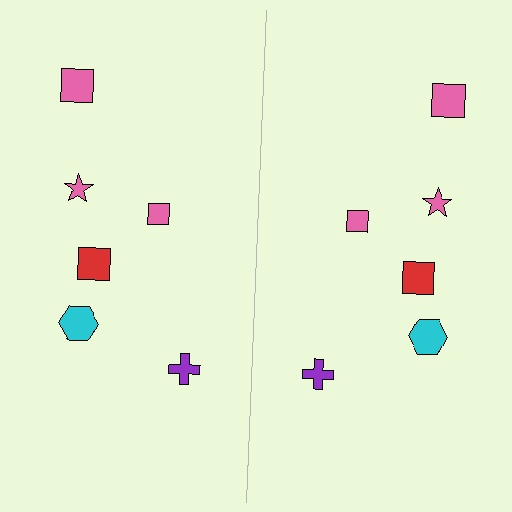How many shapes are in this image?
There are 12 shapes in this image.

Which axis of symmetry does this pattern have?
The pattern has a vertical axis of symmetry running through the center of the image.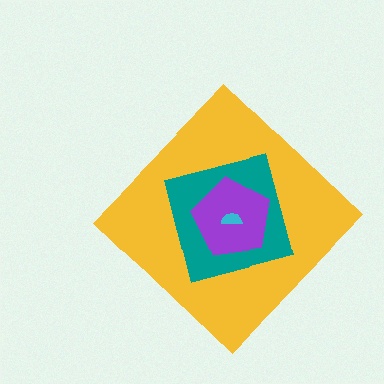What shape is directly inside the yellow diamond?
The teal square.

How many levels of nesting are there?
4.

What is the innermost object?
The cyan semicircle.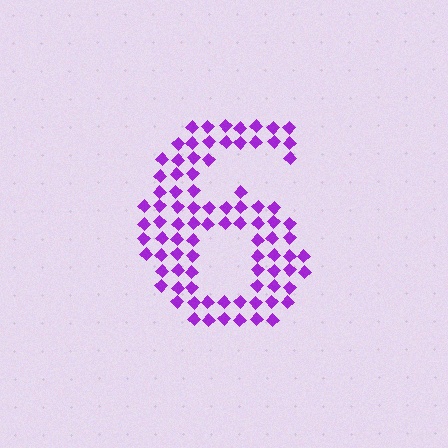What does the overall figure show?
The overall figure shows the digit 6.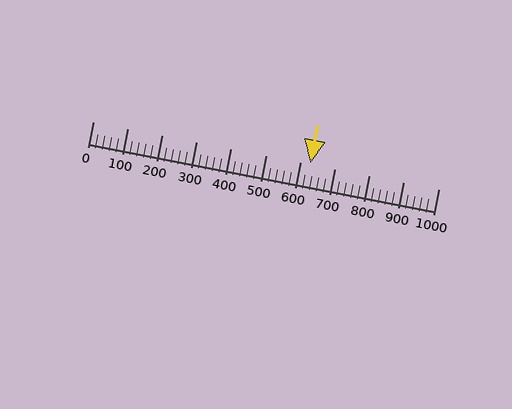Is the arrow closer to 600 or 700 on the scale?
The arrow is closer to 600.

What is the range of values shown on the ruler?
The ruler shows values from 0 to 1000.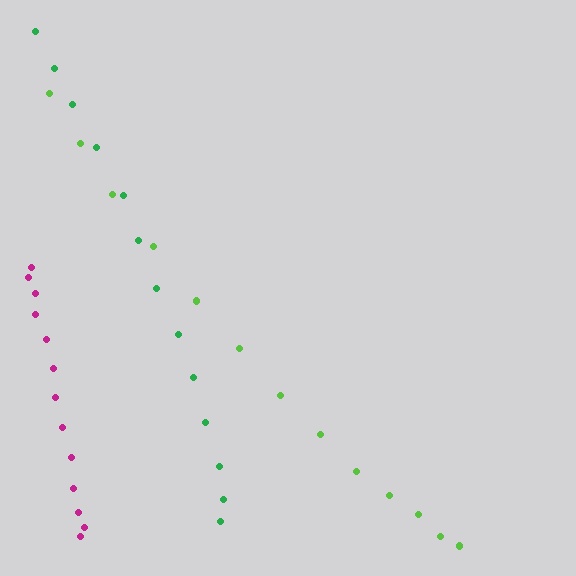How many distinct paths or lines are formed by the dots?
There are 3 distinct paths.